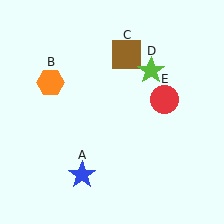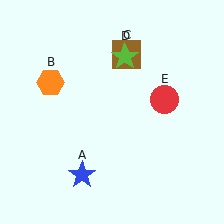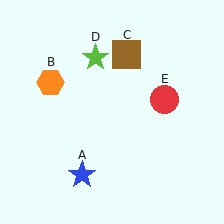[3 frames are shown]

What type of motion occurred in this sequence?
The lime star (object D) rotated counterclockwise around the center of the scene.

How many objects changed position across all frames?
1 object changed position: lime star (object D).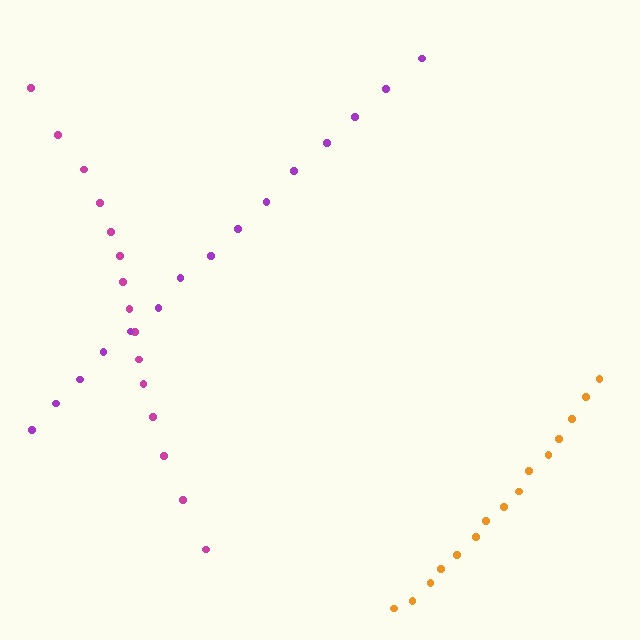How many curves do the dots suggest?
There are 3 distinct paths.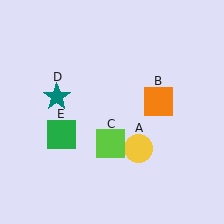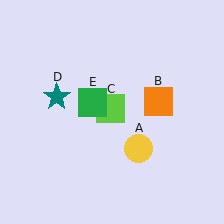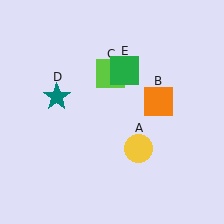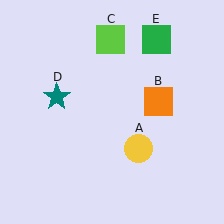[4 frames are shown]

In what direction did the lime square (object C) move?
The lime square (object C) moved up.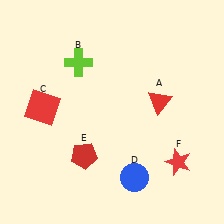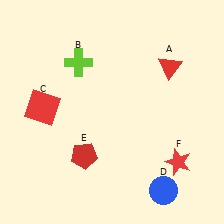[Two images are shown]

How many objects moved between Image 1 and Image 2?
2 objects moved between the two images.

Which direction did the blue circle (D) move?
The blue circle (D) moved right.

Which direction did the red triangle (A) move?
The red triangle (A) moved up.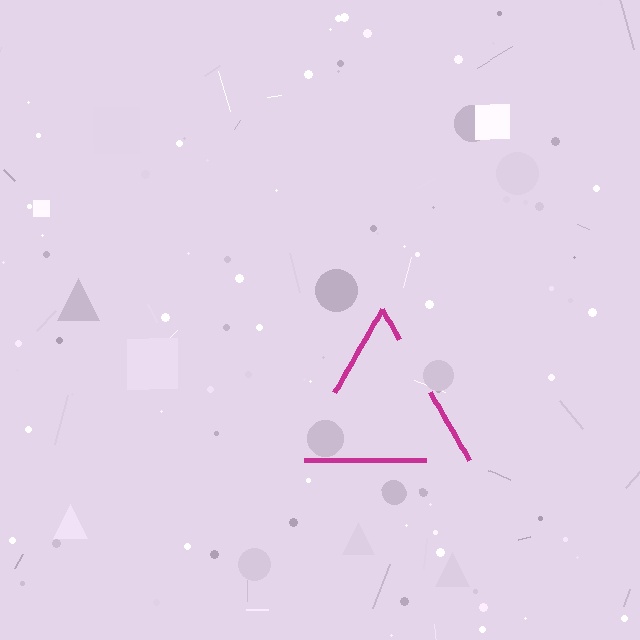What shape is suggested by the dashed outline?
The dashed outline suggests a triangle.